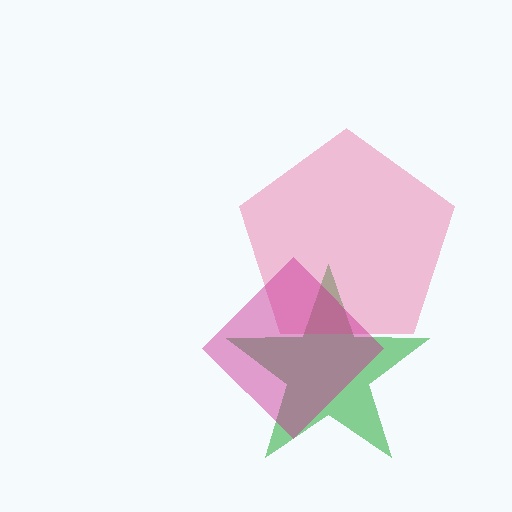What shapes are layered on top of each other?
The layered shapes are: a green star, a pink pentagon, a magenta diamond.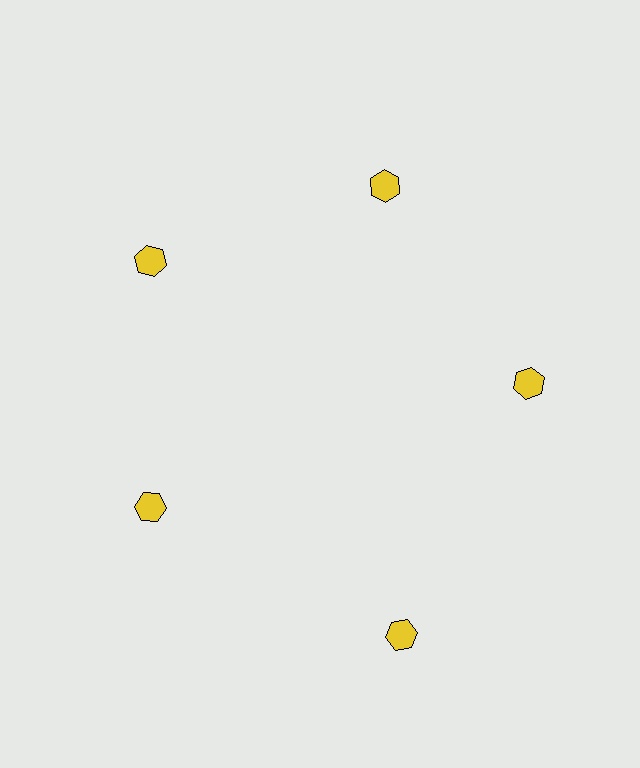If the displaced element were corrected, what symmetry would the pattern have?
It would have 5-fold rotational symmetry — the pattern would map onto itself every 72 degrees.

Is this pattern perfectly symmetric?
No. The 5 yellow hexagons are arranged in a ring, but one element near the 5 o'clock position is pushed outward from the center, breaking the 5-fold rotational symmetry.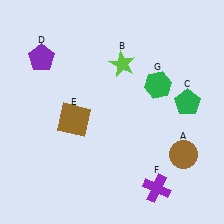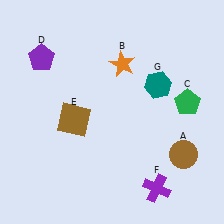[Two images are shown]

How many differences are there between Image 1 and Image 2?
There are 2 differences between the two images.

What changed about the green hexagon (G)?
In Image 1, G is green. In Image 2, it changed to teal.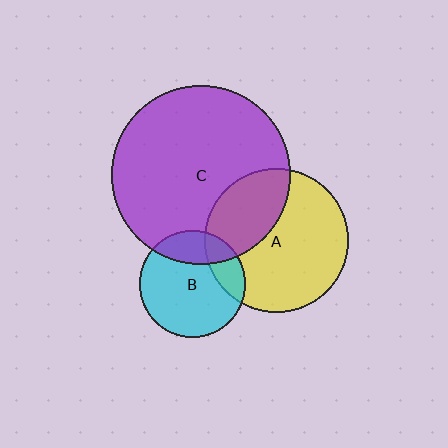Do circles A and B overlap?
Yes.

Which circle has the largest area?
Circle C (purple).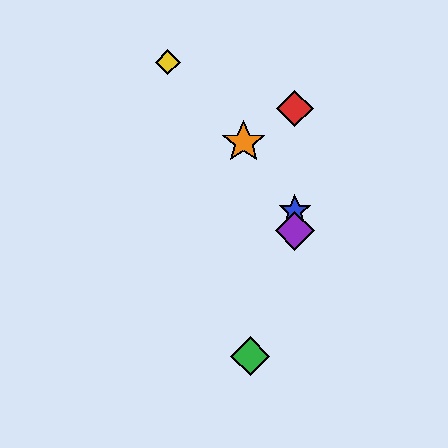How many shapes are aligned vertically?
3 shapes (the red diamond, the blue star, the purple diamond) are aligned vertically.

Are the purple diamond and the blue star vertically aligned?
Yes, both are at x≈295.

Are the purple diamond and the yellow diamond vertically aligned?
No, the purple diamond is at x≈295 and the yellow diamond is at x≈168.